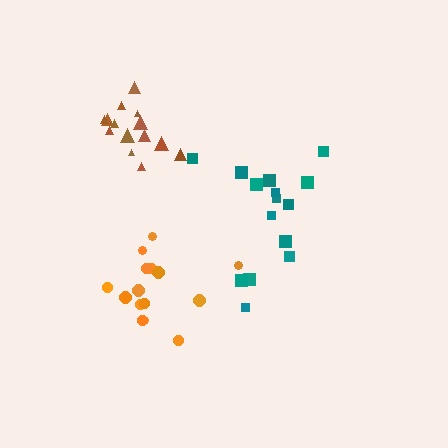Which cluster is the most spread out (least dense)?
Orange.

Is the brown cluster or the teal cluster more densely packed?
Brown.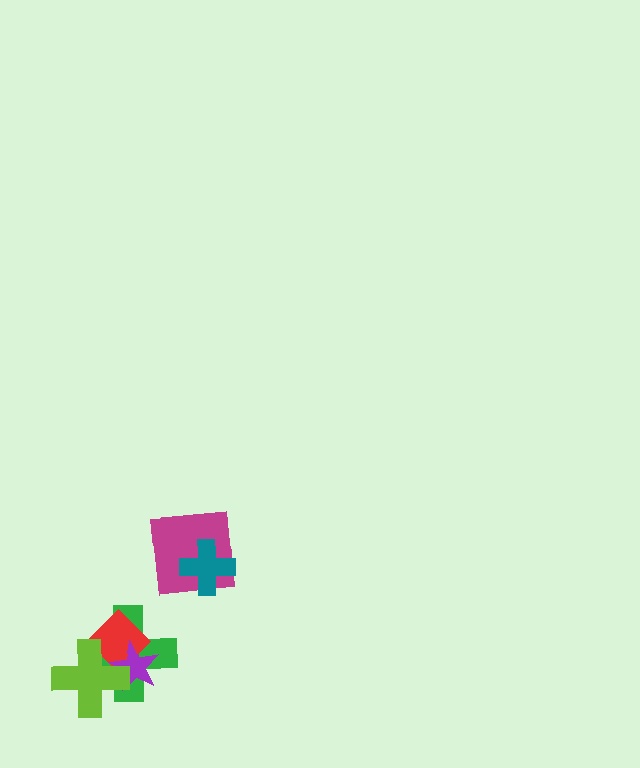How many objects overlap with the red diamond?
3 objects overlap with the red diamond.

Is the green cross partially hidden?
Yes, it is partially covered by another shape.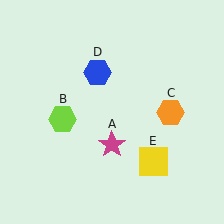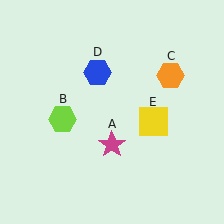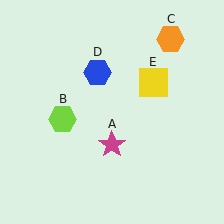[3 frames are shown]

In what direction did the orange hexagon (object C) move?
The orange hexagon (object C) moved up.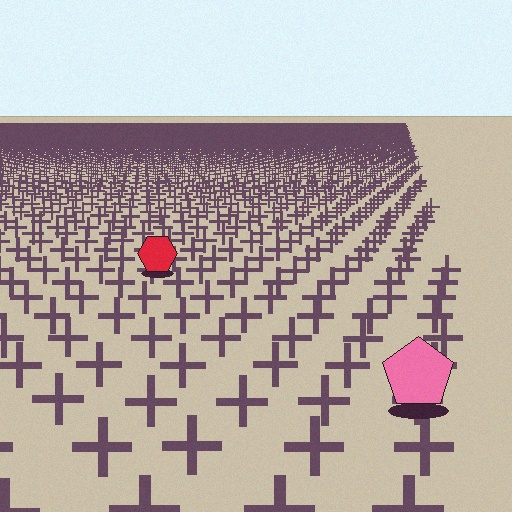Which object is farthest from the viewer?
The red hexagon is farthest from the viewer. It appears smaller and the ground texture around it is denser.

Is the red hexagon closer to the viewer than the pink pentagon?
No. The pink pentagon is closer — you can tell from the texture gradient: the ground texture is coarser near it.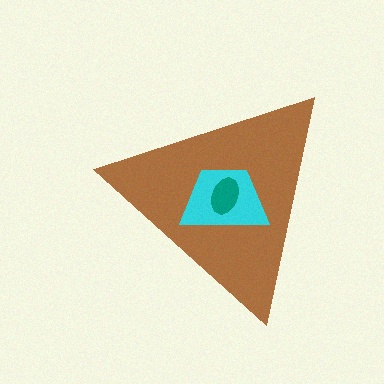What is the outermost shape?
The brown triangle.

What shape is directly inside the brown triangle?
The cyan trapezoid.